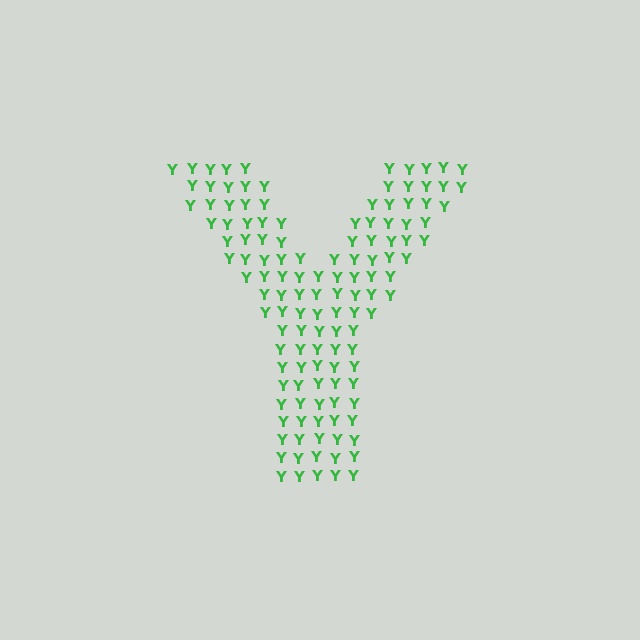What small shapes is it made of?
It is made of small letter Y's.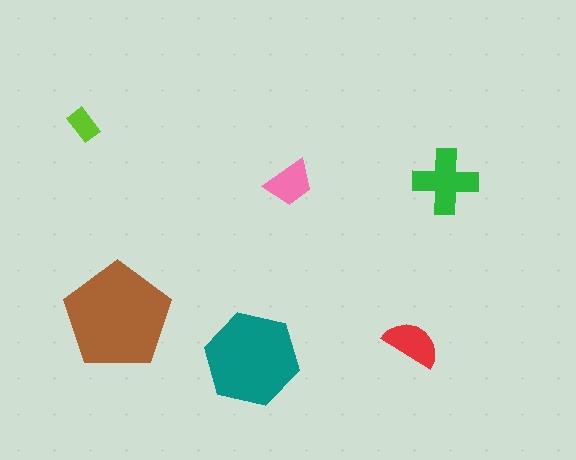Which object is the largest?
The brown pentagon.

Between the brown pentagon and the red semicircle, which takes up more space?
The brown pentagon.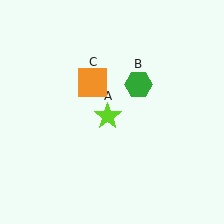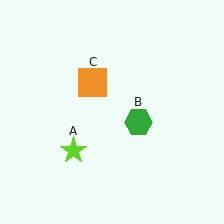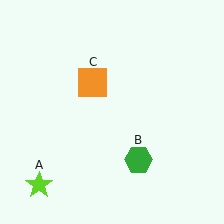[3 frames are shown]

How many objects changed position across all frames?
2 objects changed position: lime star (object A), green hexagon (object B).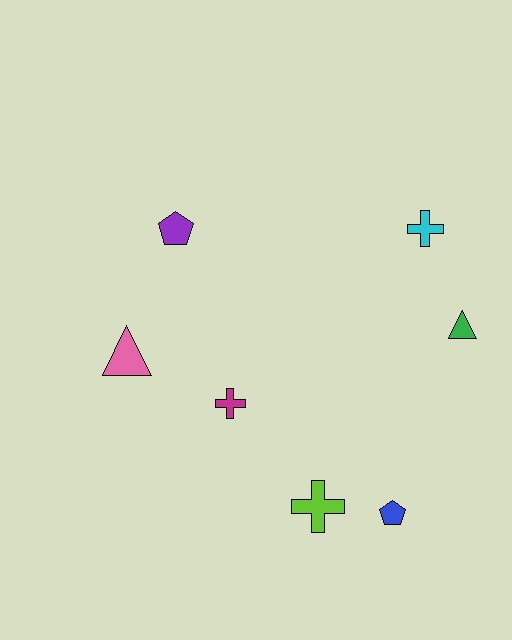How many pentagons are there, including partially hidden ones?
There are 2 pentagons.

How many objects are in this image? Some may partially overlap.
There are 7 objects.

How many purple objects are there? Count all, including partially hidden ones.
There is 1 purple object.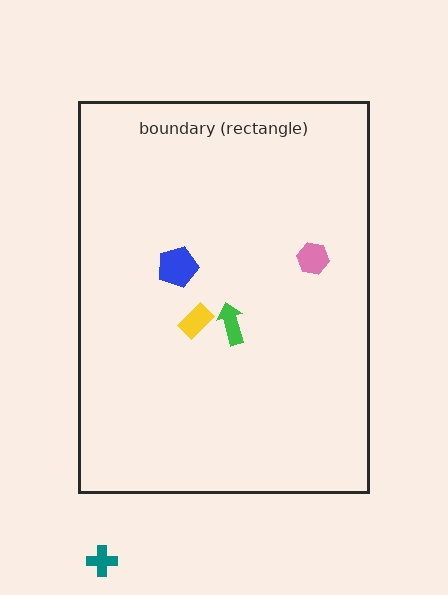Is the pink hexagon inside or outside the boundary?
Inside.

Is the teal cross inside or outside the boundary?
Outside.